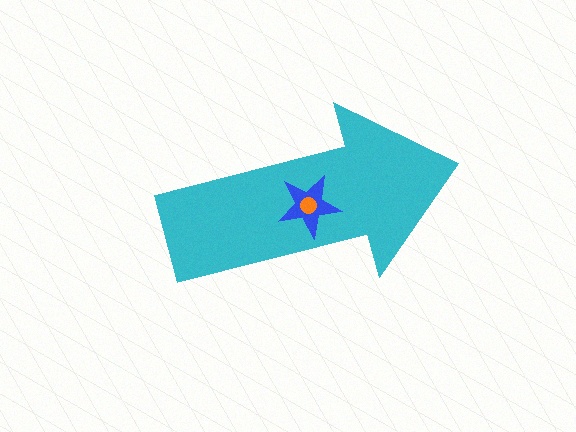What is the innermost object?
The orange circle.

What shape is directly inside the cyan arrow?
The blue star.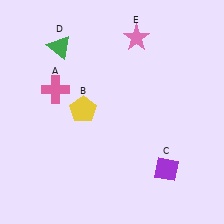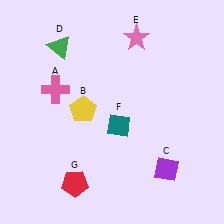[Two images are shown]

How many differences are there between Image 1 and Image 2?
There are 2 differences between the two images.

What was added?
A teal diamond (F), a red pentagon (G) were added in Image 2.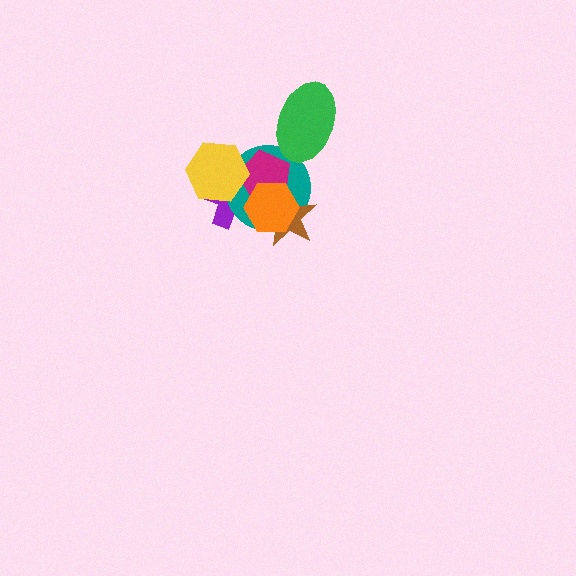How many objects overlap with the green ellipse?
0 objects overlap with the green ellipse.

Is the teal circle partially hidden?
Yes, it is partially covered by another shape.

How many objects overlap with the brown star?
3 objects overlap with the brown star.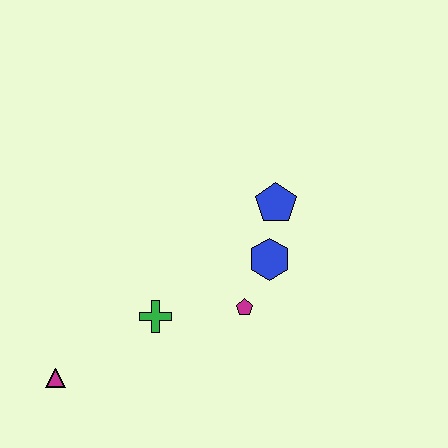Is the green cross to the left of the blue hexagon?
Yes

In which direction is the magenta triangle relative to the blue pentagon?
The magenta triangle is to the left of the blue pentagon.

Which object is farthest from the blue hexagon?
The magenta triangle is farthest from the blue hexagon.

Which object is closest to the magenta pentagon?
The blue hexagon is closest to the magenta pentagon.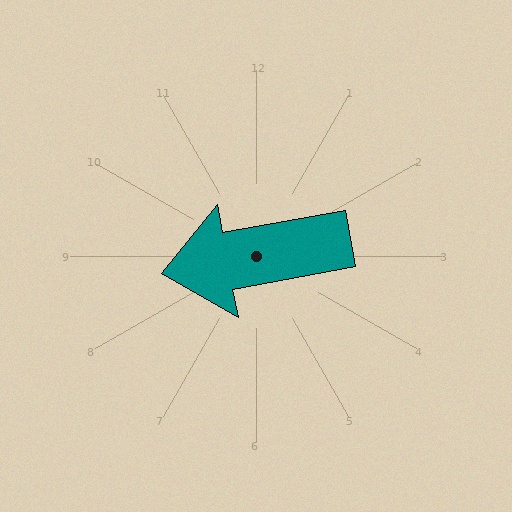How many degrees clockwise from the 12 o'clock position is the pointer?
Approximately 259 degrees.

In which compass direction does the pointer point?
West.